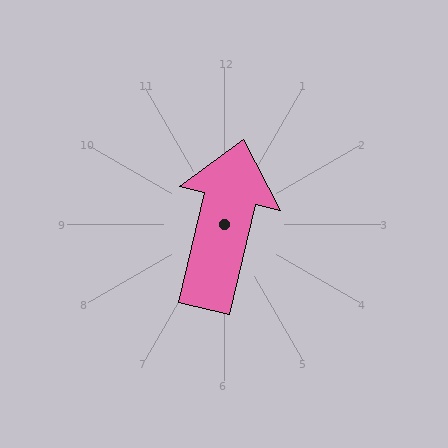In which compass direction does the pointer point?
North.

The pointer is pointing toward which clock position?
Roughly 12 o'clock.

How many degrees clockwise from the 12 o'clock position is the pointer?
Approximately 13 degrees.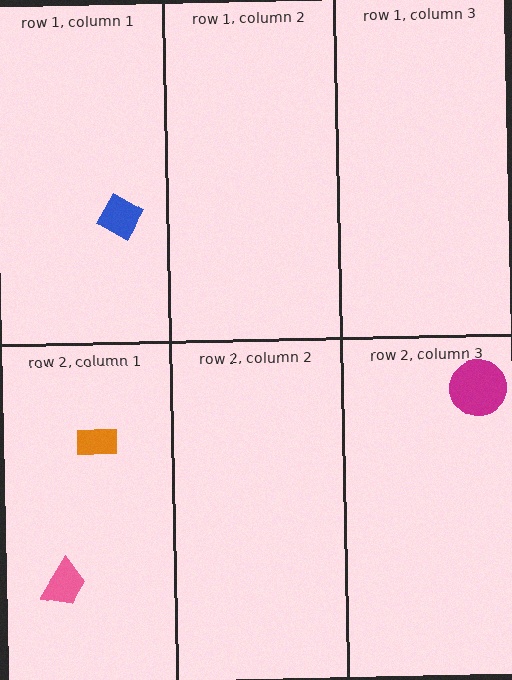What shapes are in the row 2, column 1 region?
The orange rectangle, the pink trapezoid.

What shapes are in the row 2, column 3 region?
The magenta circle.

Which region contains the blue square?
The row 1, column 1 region.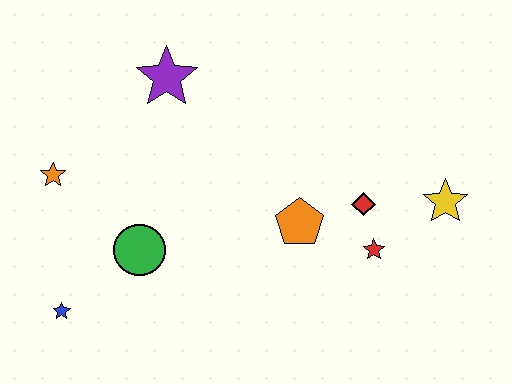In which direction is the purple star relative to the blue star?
The purple star is above the blue star.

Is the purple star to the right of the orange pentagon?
No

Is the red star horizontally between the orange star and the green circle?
No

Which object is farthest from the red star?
The orange star is farthest from the red star.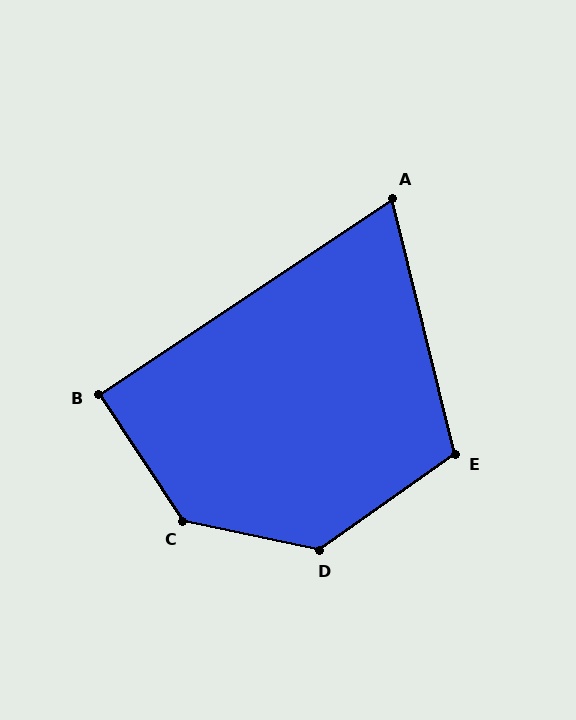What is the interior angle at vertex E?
Approximately 111 degrees (obtuse).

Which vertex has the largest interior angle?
C, at approximately 135 degrees.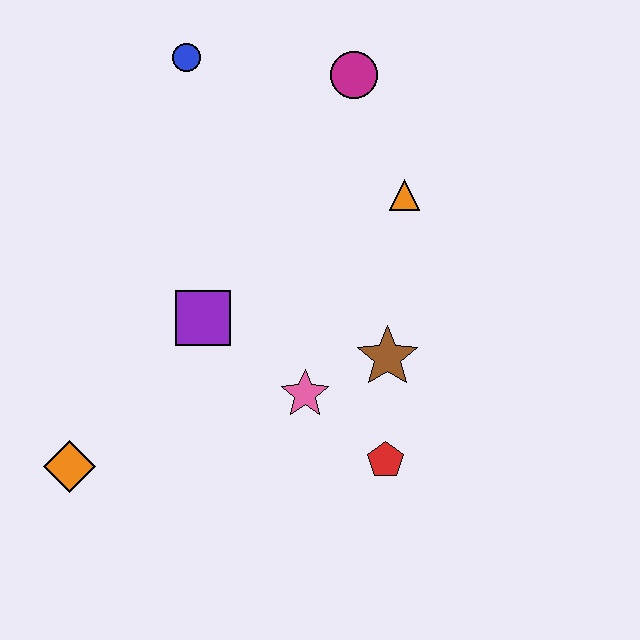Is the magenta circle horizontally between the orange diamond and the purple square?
No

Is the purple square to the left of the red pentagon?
Yes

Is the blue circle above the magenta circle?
Yes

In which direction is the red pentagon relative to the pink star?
The red pentagon is to the right of the pink star.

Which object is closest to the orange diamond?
The purple square is closest to the orange diamond.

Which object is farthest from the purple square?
The magenta circle is farthest from the purple square.